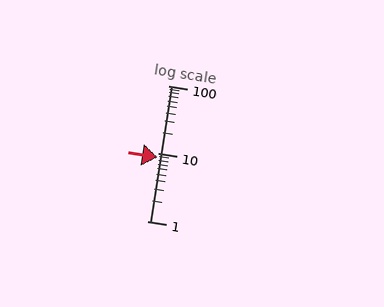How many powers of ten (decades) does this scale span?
The scale spans 2 decades, from 1 to 100.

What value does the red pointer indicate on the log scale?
The pointer indicates approximately 8.6.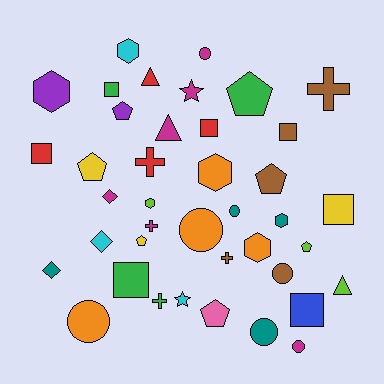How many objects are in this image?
There are 40 objects.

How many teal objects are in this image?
There are 4 teal objects.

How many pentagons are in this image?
There are 7 pentagons.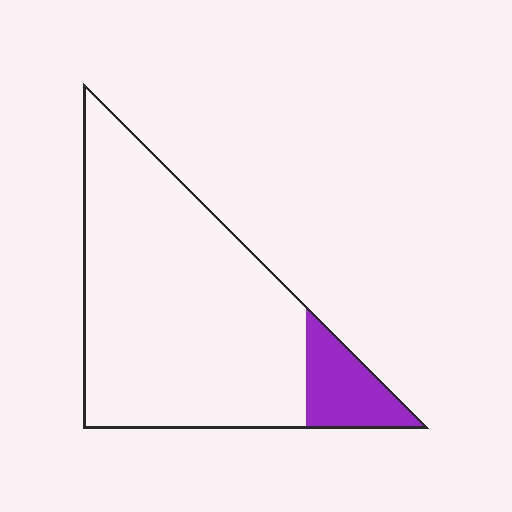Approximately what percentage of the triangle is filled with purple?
Approximately 15%.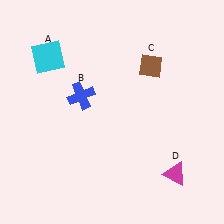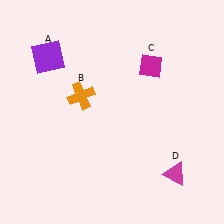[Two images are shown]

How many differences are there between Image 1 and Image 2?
There are 3 differences between the two images.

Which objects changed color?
A changed from cyan to purple. B changed from blue to orange. C changed from brown to magenta.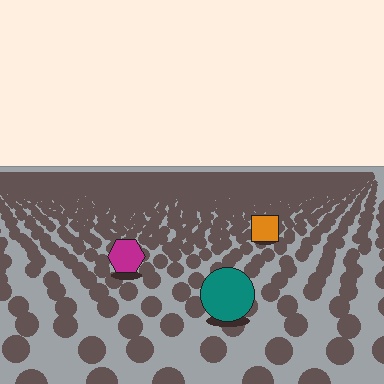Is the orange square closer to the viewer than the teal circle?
No. The teal circle is closer — you can tell from the texture gradient: the ground texture is coarser near it.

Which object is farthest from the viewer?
The orange square is farthest from the viewer. It appears smaller and the ground texture around it is denser.